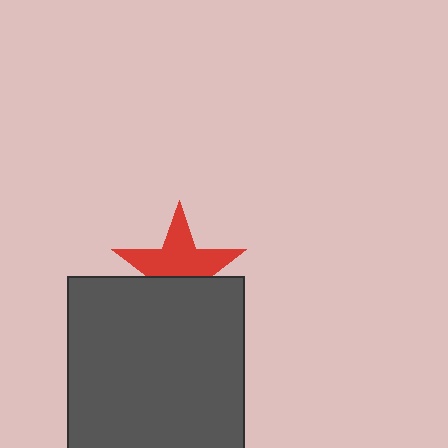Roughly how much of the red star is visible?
About half of it is visible (roughly 58%).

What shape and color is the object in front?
The object in front is a dark gray rectangle.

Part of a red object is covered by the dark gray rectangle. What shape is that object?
It is a star.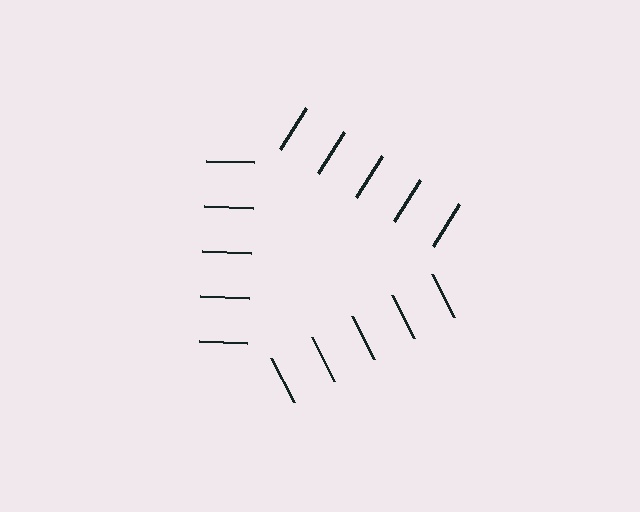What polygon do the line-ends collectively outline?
An illusory triangle — the line segments terminate on its edges but no continuous stroke is drawn.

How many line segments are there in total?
15 — 5 along each of the 3 edges.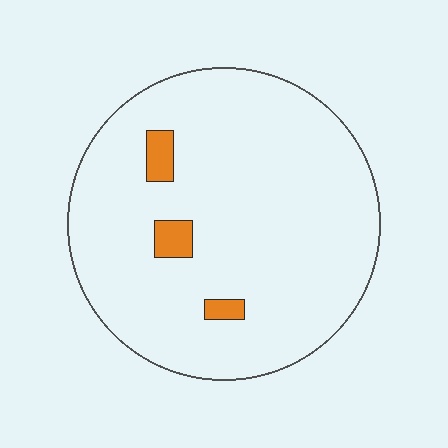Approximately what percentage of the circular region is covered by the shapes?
Approximately 5%.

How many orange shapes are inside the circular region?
3.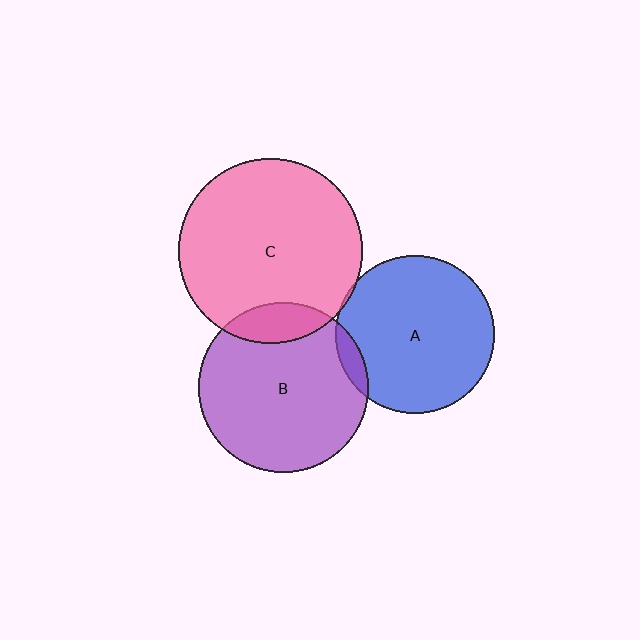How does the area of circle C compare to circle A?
Approximately 1.4 times.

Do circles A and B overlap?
Yes.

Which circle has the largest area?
Circle C (pink).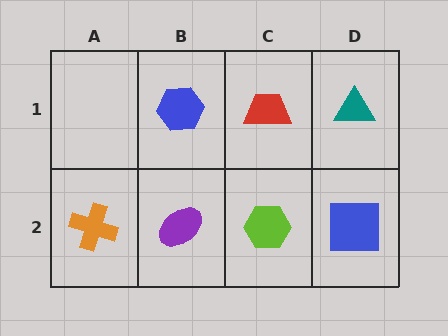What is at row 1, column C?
A red trapezoid.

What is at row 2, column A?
An orange cross.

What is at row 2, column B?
A purple ellipse.